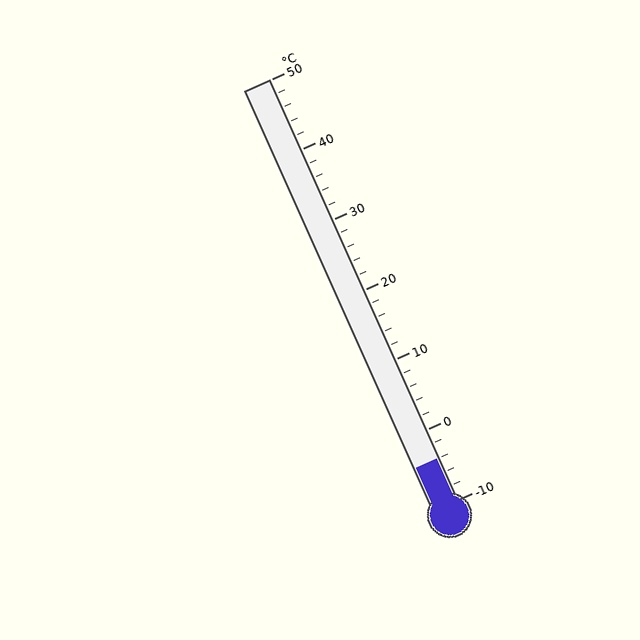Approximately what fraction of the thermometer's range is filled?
The thermometer is filled to approximately 10% of its range.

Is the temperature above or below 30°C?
The temperature is below 30°C.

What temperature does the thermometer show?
The thermometer shows approximately -4°C.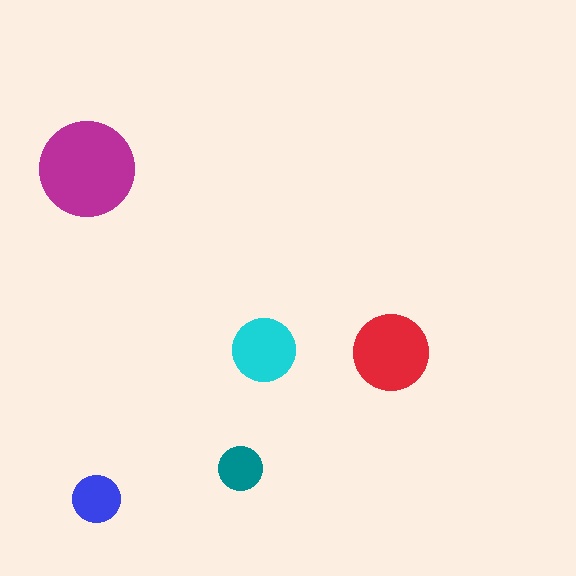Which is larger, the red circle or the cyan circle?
The red one.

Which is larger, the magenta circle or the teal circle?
The magenta one.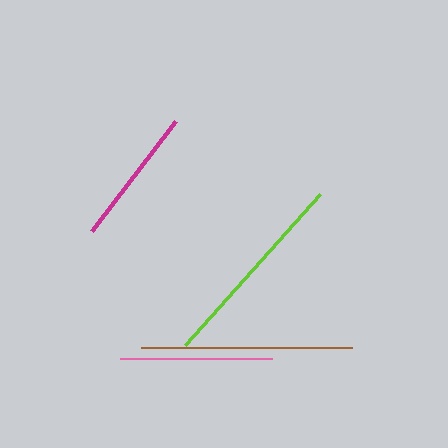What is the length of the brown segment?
The brown segment is approximately 210 pixels long.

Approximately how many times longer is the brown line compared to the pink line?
The brown line is approximately 1.4 times the length of the pink line.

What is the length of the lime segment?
The lime segment is approximately 202 pixels long.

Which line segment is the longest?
The brown line is the longest at approximately 210 pixels.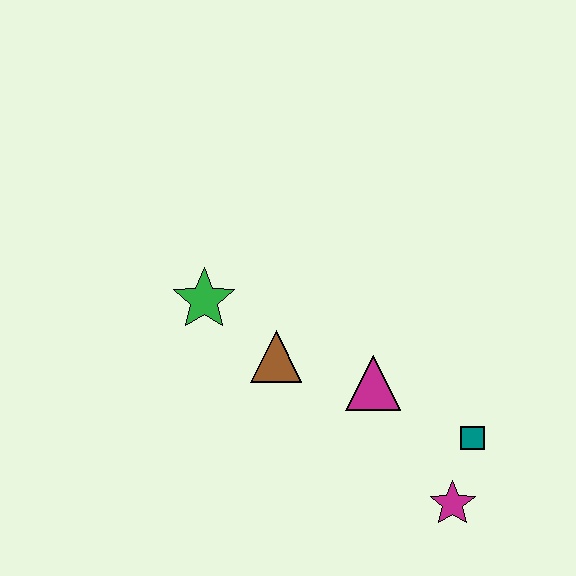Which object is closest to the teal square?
The magenta star is closest to the teal square.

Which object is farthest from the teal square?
The green star is farthest from the teal square.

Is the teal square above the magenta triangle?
No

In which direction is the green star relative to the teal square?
The green star is to the left of the teal square.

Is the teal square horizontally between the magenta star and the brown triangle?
No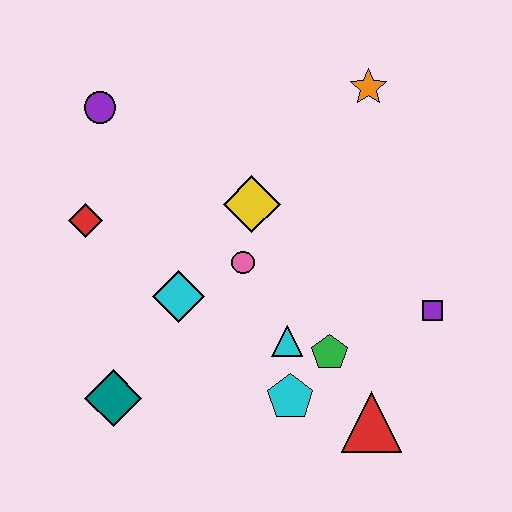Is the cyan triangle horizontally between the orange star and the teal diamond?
Yes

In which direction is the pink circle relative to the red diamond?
The pink circle is to the right of the red diamond.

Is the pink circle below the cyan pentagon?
No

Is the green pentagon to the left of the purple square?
Yes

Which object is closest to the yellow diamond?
The pink circle is closest to the yellow diamond.